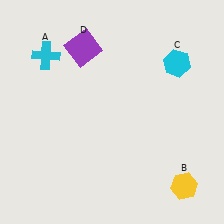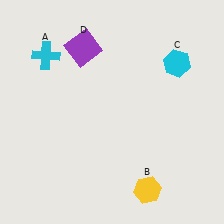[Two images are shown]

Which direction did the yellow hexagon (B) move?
The yellow hexagon (B) moved left.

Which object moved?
The yellow hexagon (B) moved left.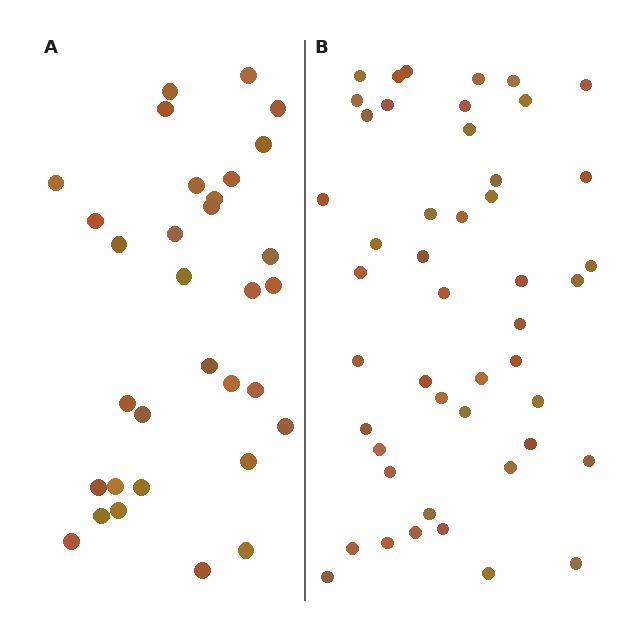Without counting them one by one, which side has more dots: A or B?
Region B (the right region) has more dots.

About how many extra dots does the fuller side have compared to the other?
Region B has approximately 15 more dots than region A.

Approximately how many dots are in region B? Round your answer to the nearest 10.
About 50 dots. (The exact count is 47, which rounds to 50.)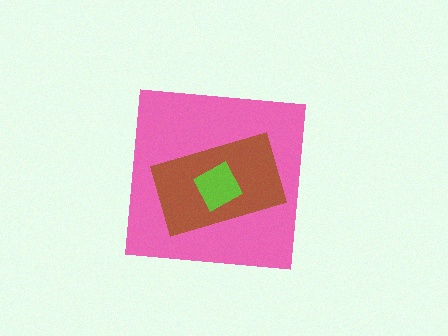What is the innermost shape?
The lime square.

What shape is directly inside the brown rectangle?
The lime square.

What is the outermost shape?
The pink square.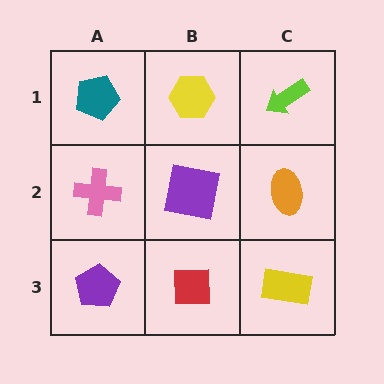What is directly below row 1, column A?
A pink cross.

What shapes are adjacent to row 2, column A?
A teal pentagon (row 1, column A), a purple pentagon (row 3, column A), a purple square (row 2, column B).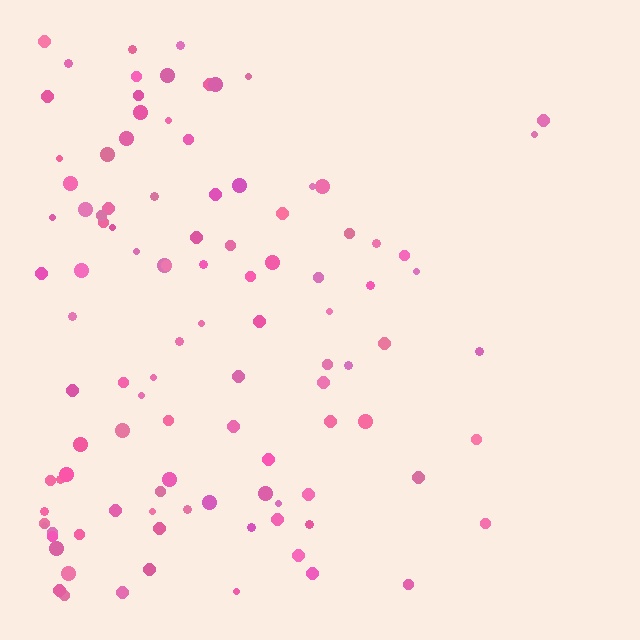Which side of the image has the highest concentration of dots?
The left.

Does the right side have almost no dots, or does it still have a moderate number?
Still a moderate number, just noticeably fewer than the left.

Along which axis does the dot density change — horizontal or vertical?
Horizontal.